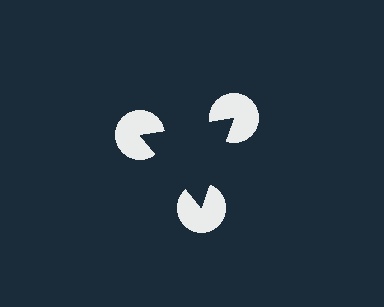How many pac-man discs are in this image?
There are 3 — one at each vertex of the illusory triangle.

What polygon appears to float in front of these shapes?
An illusory triangle — its edges are inferred from the aligned wedge cuts in the pac-man discs, not physically drawn.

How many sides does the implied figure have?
3 sides.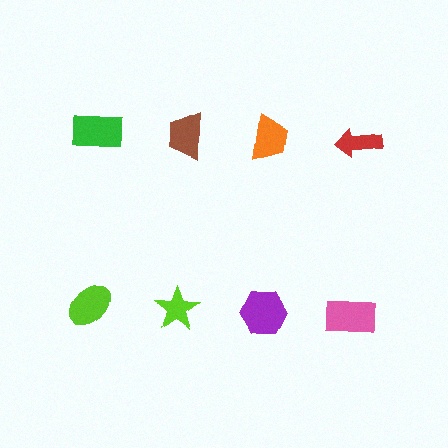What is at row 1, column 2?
A brown trapezoid.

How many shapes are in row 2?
4 shapes.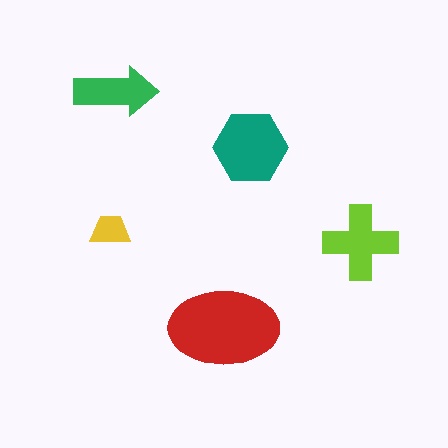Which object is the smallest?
The yellow trapezoid.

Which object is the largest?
The red ellipse.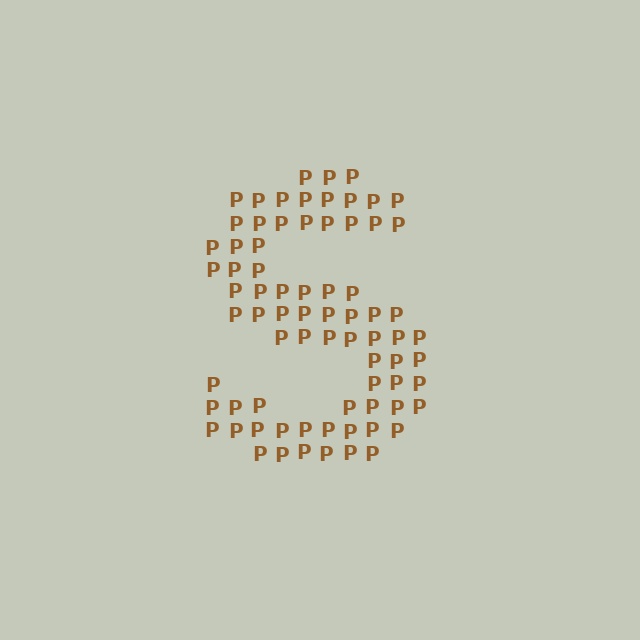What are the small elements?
The small elements are letter P's.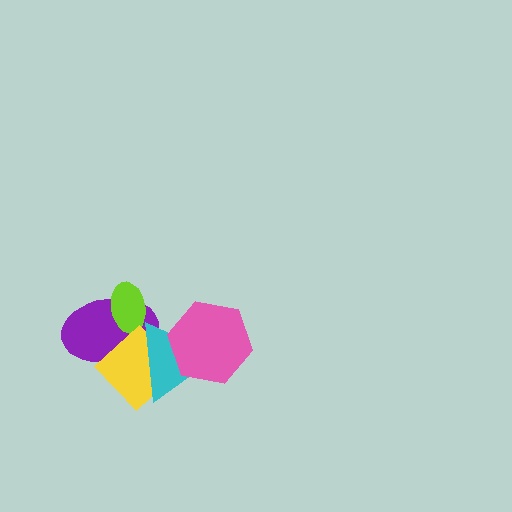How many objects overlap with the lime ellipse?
2 objects overlap with the lime ellipse.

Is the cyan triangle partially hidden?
Yes, it is partially covered by another shape.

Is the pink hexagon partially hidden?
No, no other shape covers it.